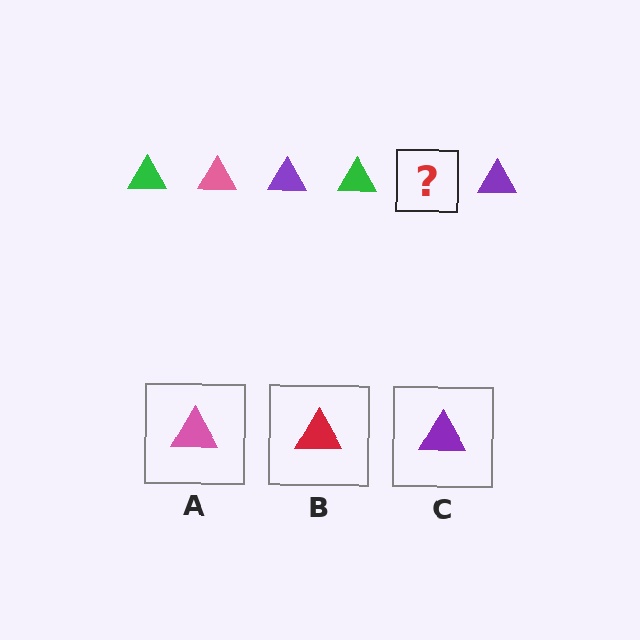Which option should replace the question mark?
Option A.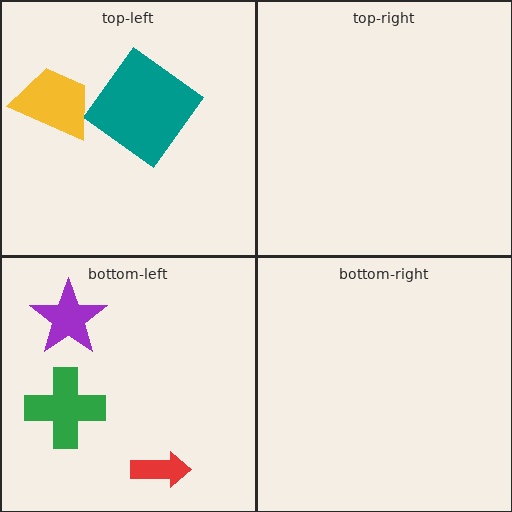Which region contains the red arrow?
The bottom-left region.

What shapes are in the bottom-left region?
The red arrow, the purple star, the green cross.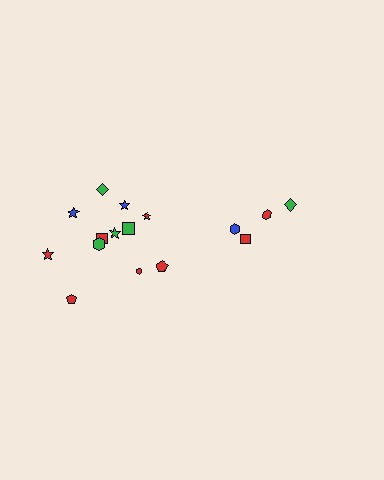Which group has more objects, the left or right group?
The left group.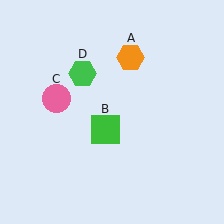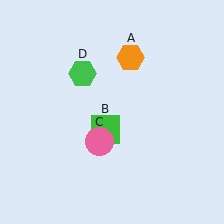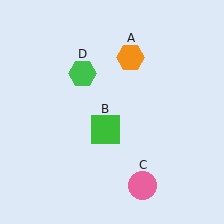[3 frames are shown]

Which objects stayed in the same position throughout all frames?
Orange hexagon (object A) and green square (object B) and green hexagon (object D) remained stationary.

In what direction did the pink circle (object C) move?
The pink circle (object C) moved down and to the right.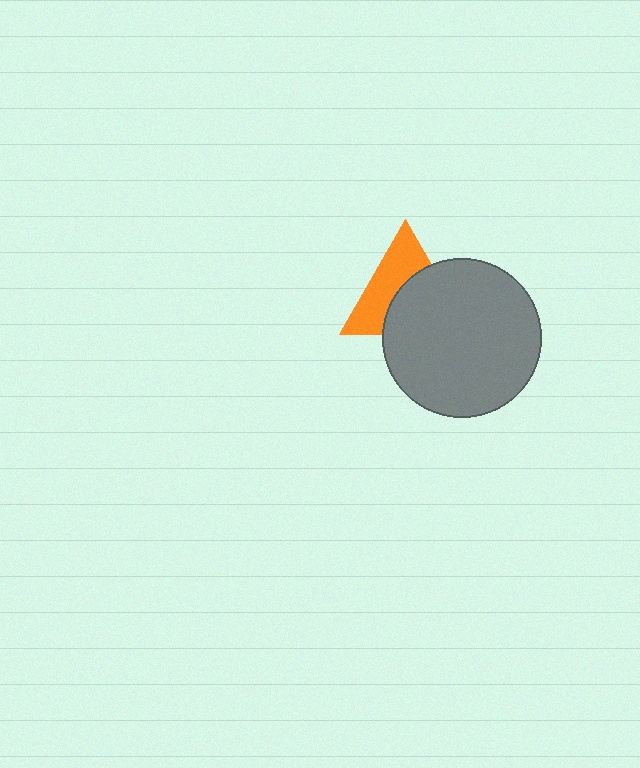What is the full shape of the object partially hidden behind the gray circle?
The partially hidden object is an orange triangle.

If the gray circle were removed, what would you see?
You would see the complete orange triangle.